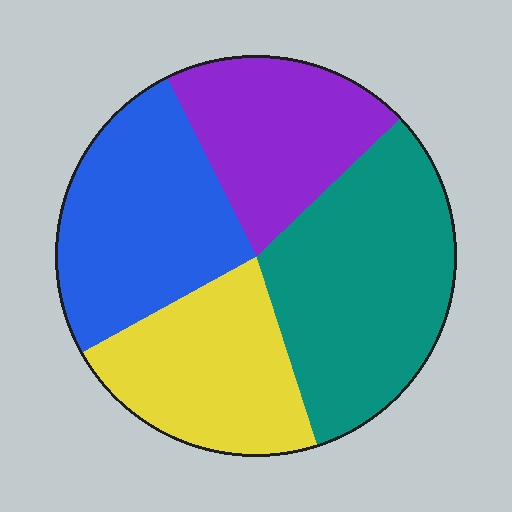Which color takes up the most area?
Teal, at roughly 30%.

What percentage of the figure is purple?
Purple takes up about one fifth (1/5) of the figure.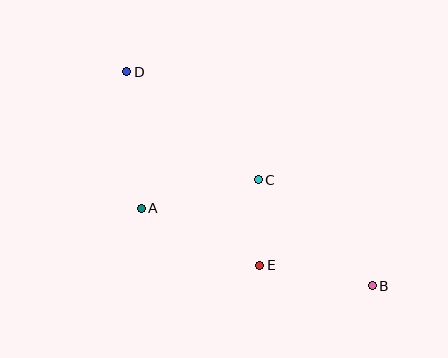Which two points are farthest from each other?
Points B and D are farthest from each other.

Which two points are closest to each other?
Points C and E are closest to each other.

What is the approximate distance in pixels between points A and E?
The distance between A and E is approximately 131 pixels.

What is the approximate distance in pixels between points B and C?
The distance between B and C is approximately 155 pixels.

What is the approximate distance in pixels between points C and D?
The distance between C and D is approximately 171 pixels.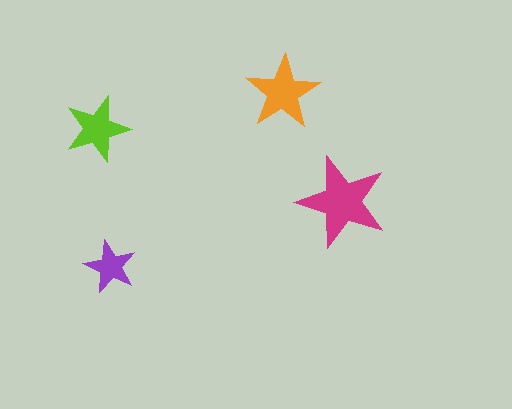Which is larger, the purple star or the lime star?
The lime one.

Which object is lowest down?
The purple star is bottommost.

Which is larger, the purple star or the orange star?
The orange one.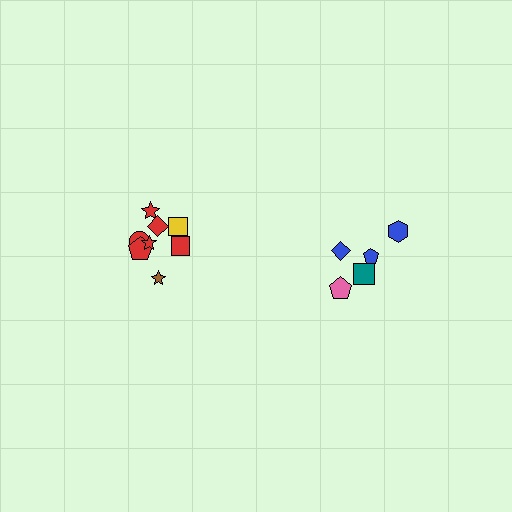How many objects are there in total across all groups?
There are 13 objects.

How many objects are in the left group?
There are 8 objects.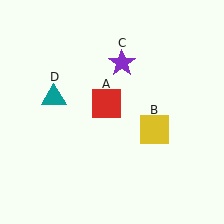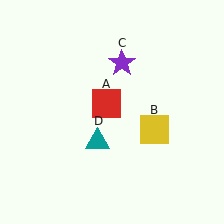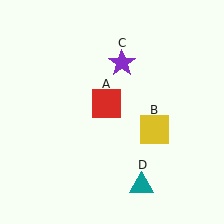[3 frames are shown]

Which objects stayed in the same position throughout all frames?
Red square (object A) and yellow square (object B) and purple star (object C) remained stationary.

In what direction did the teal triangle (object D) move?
The teal triangle (object D) moved down and to the right.